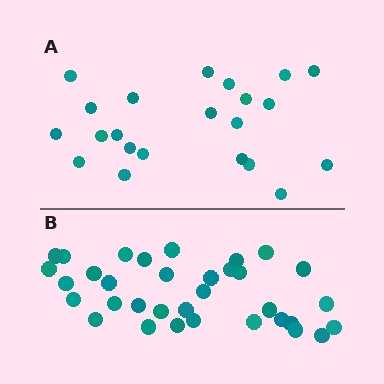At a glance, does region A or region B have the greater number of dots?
Region B (the bottom region) has more dots.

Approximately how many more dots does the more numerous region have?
Region B has roughly 12 or so more dots than region A.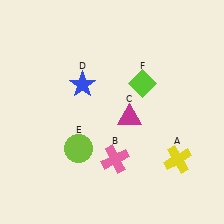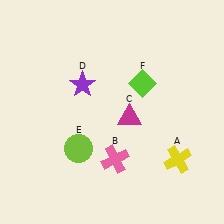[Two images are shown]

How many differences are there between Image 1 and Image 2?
There is 1 difference between the two images.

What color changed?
The star (D) changed from blue in Image 1 to purple in Image 2.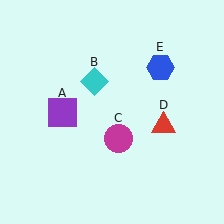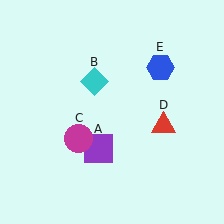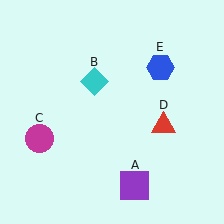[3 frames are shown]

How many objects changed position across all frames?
2 objects changed position: purple square (object A), magenta circle (object C).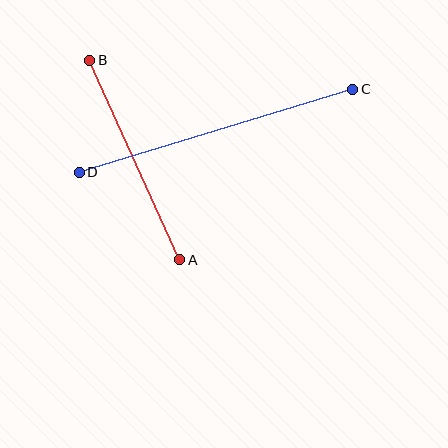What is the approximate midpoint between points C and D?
The midpoint is at approximately (216, 131) pixels.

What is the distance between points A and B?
The distance is approximately 219 pixels.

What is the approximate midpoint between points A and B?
The midpoint is at approximately (135, 160) pixels.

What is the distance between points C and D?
The distance is approximately 286 pixels.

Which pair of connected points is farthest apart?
Points C and D are farthest apart.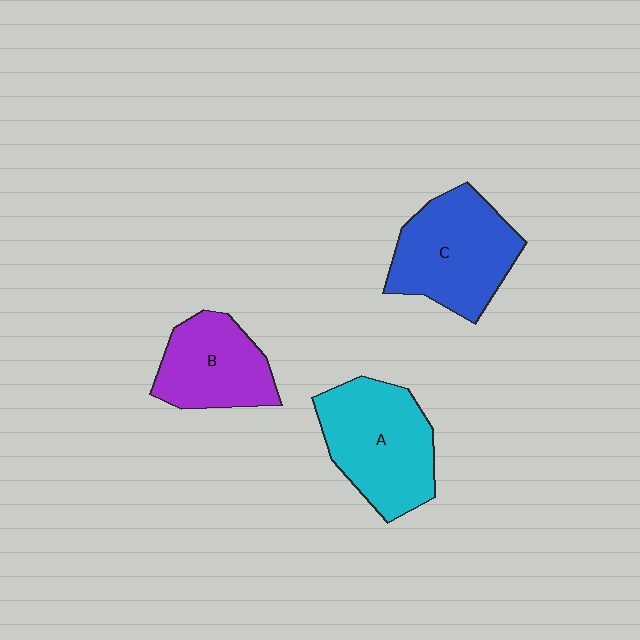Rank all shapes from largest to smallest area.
From largest to smallest: A (cyan), C (blue), B (purple).